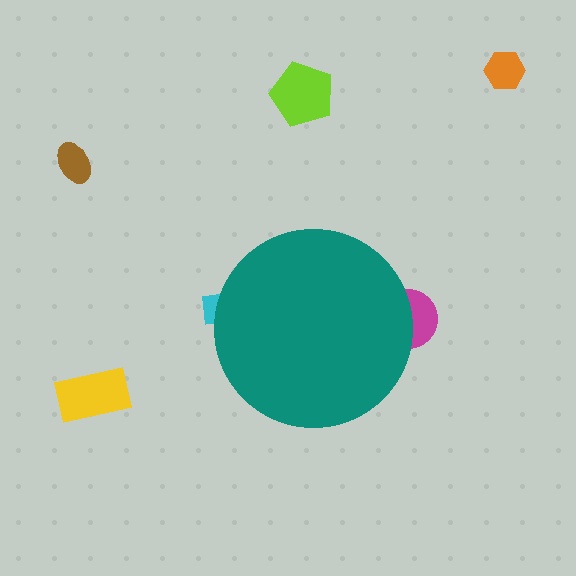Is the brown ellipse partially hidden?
No, the brown ellipse is fully visible.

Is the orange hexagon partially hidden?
No, the orange hexagon is fully visible.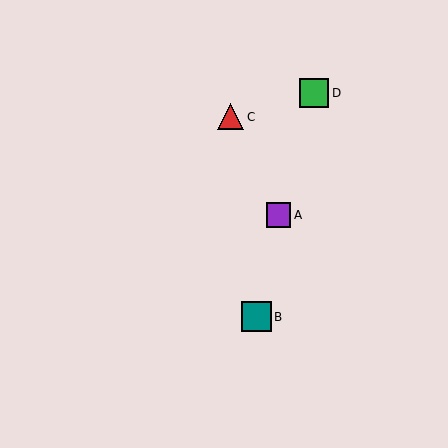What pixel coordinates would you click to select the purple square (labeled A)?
Click at (278, 215) to select the purple square A.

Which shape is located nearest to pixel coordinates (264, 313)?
The teal square (labeled B) at (256, 317) is nearest to that location.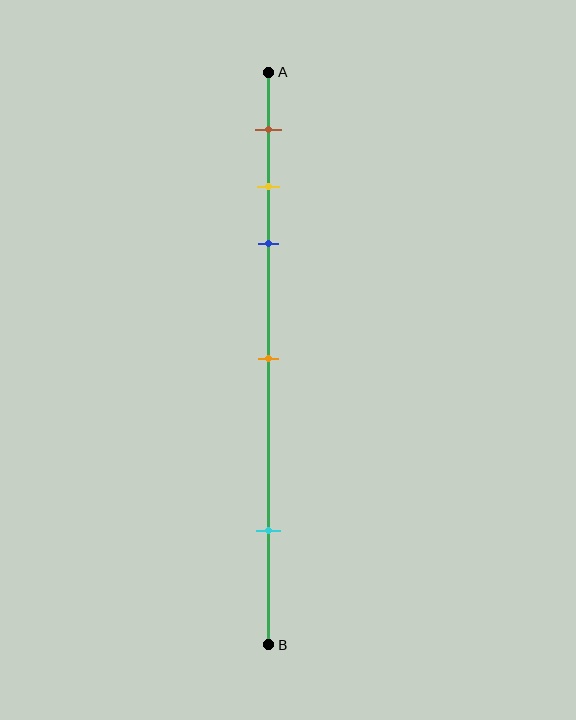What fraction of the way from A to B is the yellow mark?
The yellow mark is approximately 20% (0.2) of the way from A to B.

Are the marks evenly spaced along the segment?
No, the marks are not evenly spaced.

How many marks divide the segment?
There are 5 marks dividing the segment.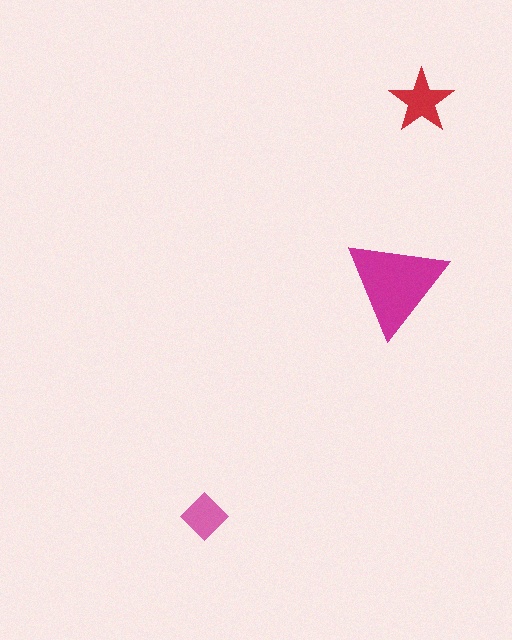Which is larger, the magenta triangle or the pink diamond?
The magenta triangle.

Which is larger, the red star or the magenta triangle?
The magenta triangle.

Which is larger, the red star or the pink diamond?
The red star.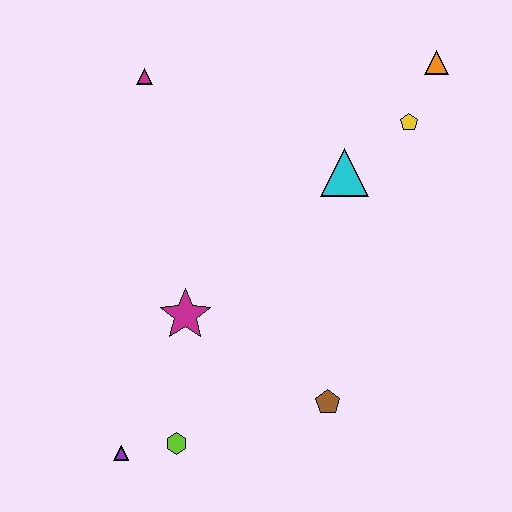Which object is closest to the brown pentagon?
The lime hexagon is closest to the brown pentagon.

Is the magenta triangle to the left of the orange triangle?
Yes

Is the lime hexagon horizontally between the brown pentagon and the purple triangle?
Yes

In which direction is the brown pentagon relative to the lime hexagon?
The brown pentagon is to the right of the lime hexagon.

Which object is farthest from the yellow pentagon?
The purple triangle is farthest from the yellow pentagon.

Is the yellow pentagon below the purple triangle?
No